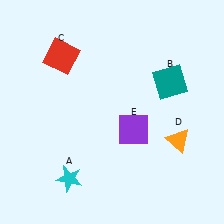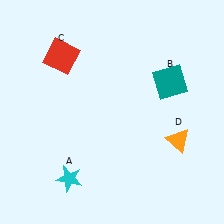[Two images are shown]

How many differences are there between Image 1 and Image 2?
There is 1 difference between the two images.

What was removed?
The purple square (E) was removed in Image 2.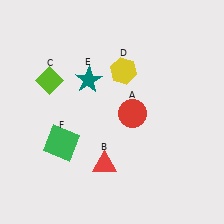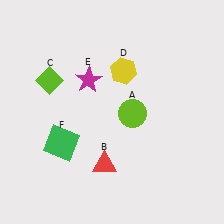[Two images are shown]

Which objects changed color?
A changed from red to lime. E changed from teal to magenta.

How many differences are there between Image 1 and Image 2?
There are 2 differences between the two images.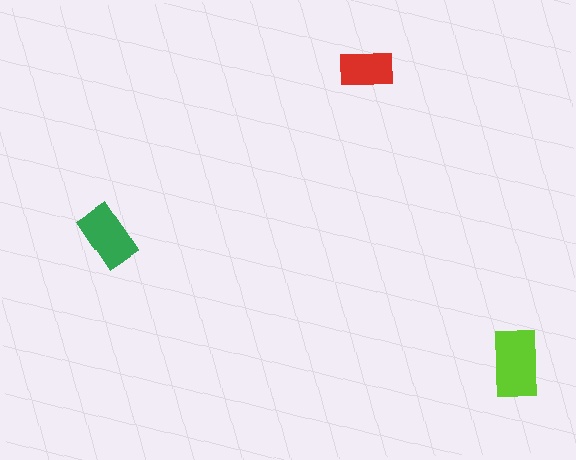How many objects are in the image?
There are 3 objects in the image.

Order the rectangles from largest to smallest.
the lime one, the green one, the red one.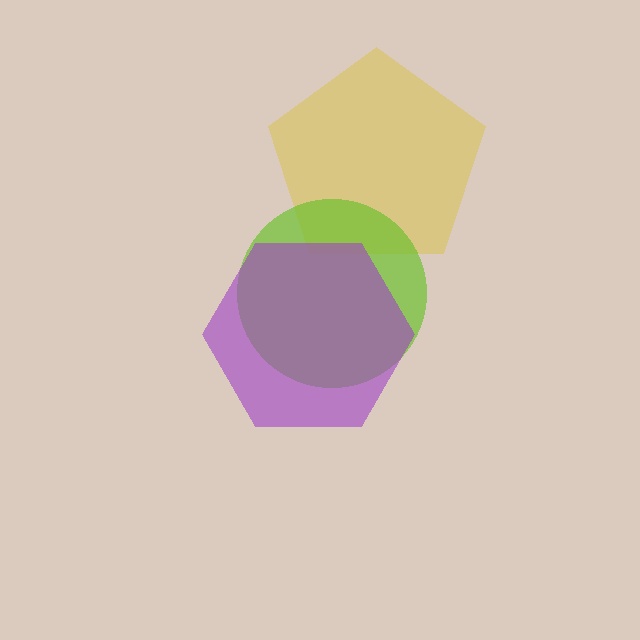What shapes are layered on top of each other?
The layered shapes are: a yellow pentagon, a lime circle, a purple hexagon.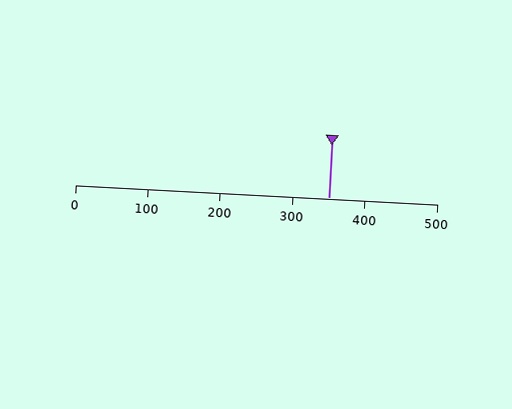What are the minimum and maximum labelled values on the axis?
The axis runs from 0 to 500.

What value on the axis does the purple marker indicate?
The marker indicates approximately 350.